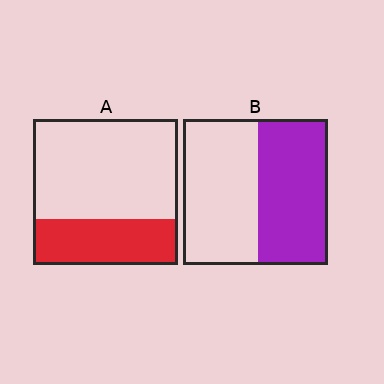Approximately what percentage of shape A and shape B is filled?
A is approximately 30% and B is approximately 50%.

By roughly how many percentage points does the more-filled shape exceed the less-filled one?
By roughly 15 percentage points (B over A).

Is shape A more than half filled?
No.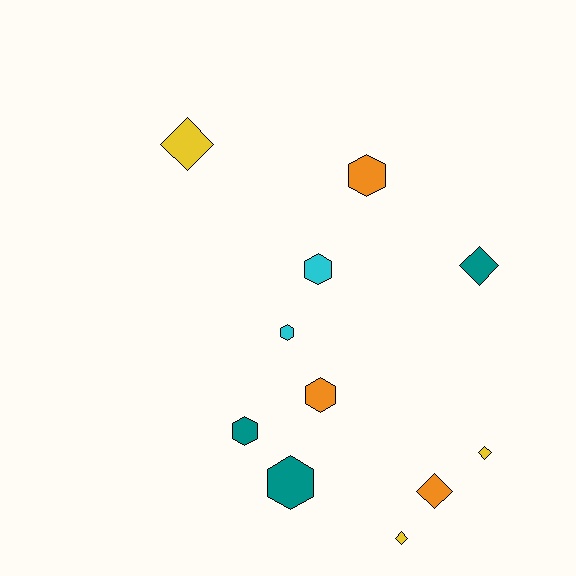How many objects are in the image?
There are 11 objects.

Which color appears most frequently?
Yellow, with 3 objects.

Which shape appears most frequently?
Hexagon, with 6 objects.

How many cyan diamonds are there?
There are no cyan diamonds.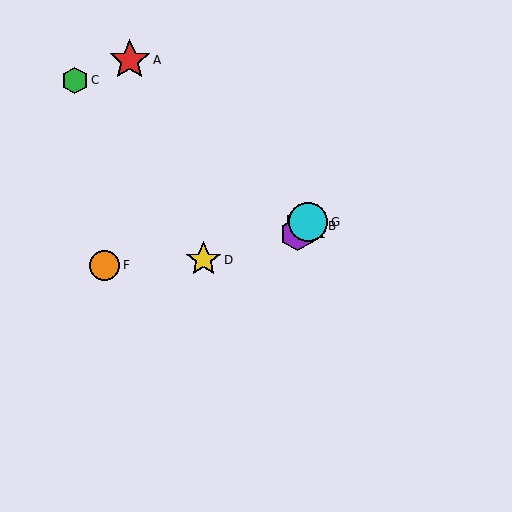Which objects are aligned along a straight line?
Objects B, E, G are aligned along a straight line.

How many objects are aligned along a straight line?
3 objects (B, E, G) are aligned along a straight line.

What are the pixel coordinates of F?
Object F is at (105, 265).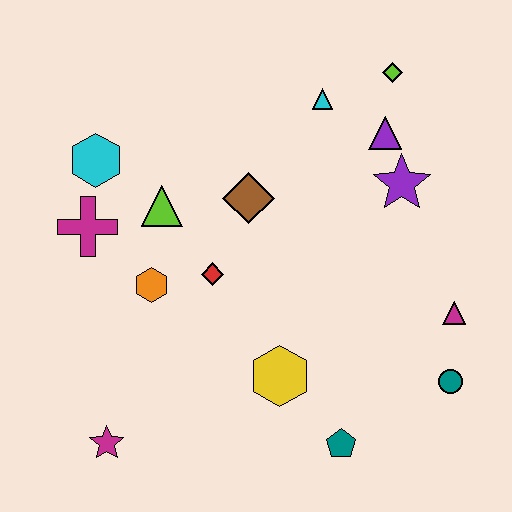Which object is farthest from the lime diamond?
The magenta star is farthest from the lime diamond.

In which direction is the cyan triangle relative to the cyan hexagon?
The cyan triangle is to the right of the cyan hexagon.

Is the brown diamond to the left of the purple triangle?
Yes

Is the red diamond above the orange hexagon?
Yes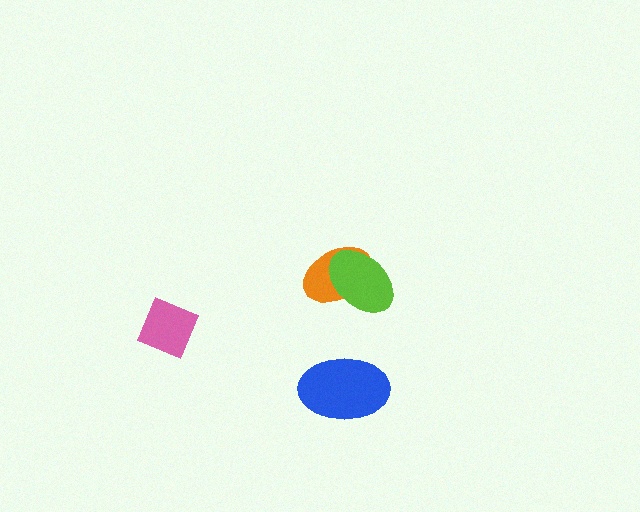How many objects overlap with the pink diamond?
0 objects overlap with the pink diamond.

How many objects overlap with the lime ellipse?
1 object overlaps with the lime ellipse.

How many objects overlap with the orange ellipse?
1 object overlaps with the orange ellipse.